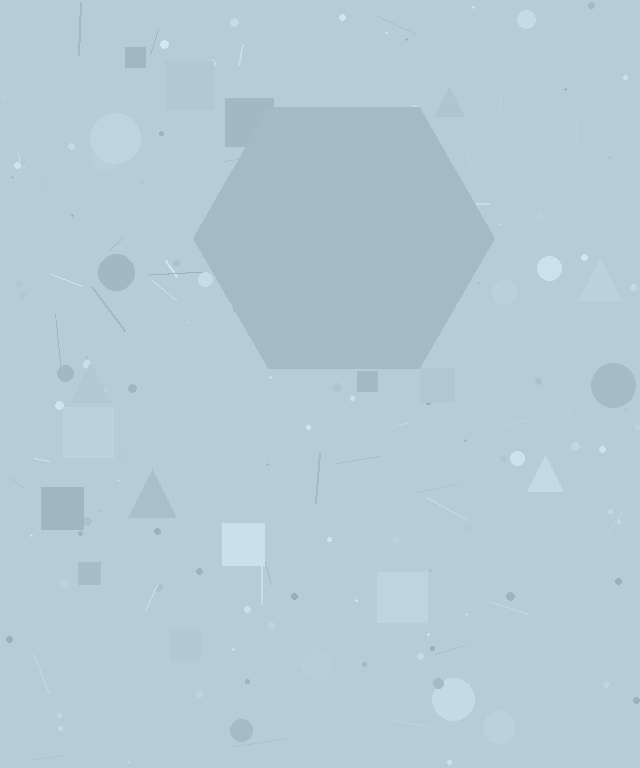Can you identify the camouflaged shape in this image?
The camouflaged shape is a hexagon.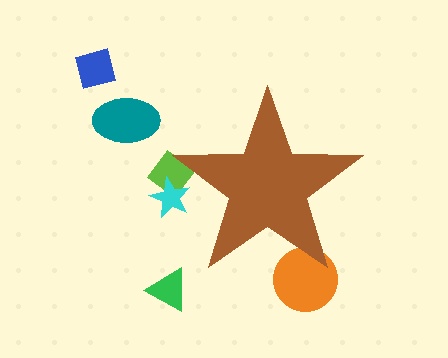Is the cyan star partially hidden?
Yes, the cyan star is partially hidden behind the brown star.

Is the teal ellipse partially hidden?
No, the teal ellipse is fully visible.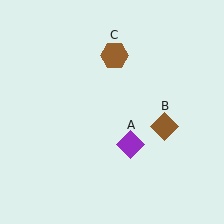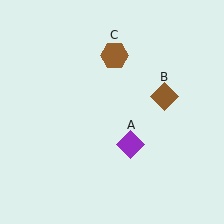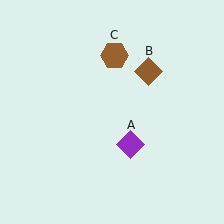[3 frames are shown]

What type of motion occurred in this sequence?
The brown diamond (object B) rotated counterclockwise around the center of the scene.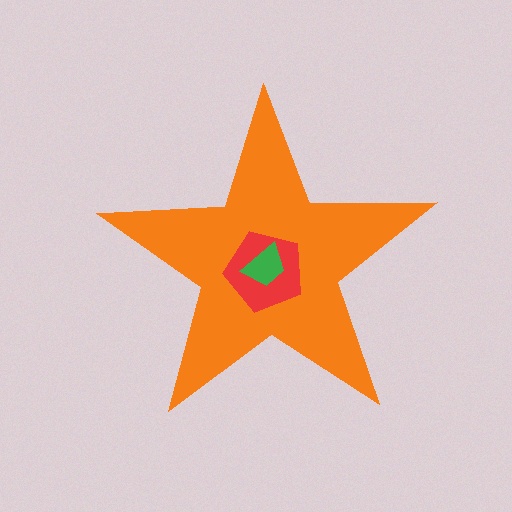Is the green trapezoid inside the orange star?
Yes.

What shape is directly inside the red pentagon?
The green trapezoid.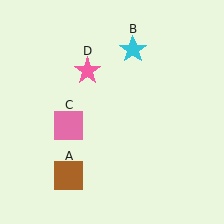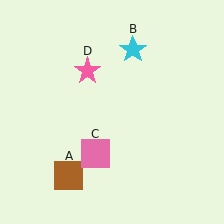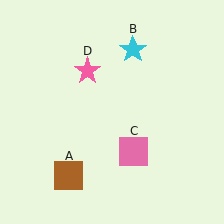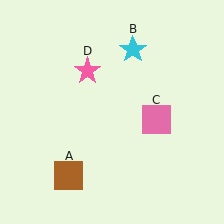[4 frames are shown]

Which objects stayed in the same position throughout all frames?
Brown square (object A) and cyan star (object B) and pink star (object D) remained stationary.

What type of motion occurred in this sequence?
The pink square (object C) rotated counterclockwise around the center of the scene.